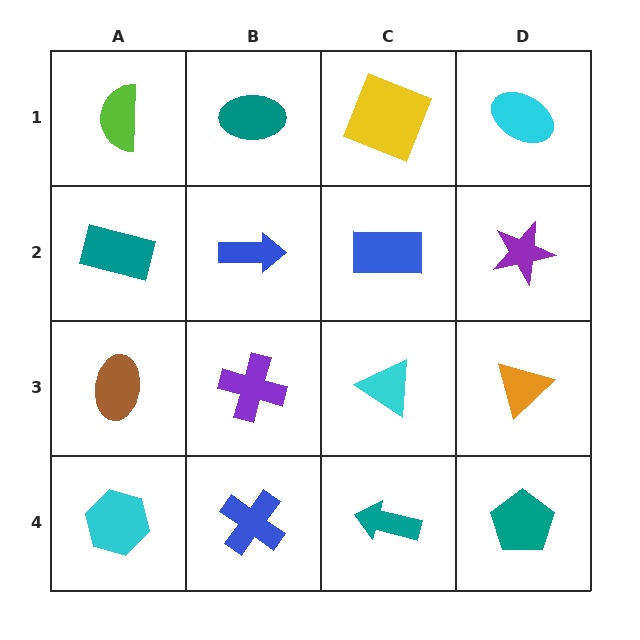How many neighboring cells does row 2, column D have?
3.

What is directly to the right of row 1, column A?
A teal ellipse.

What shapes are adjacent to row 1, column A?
A teal rectangle (row 2, column A), a teal ellipse (row 1, column B).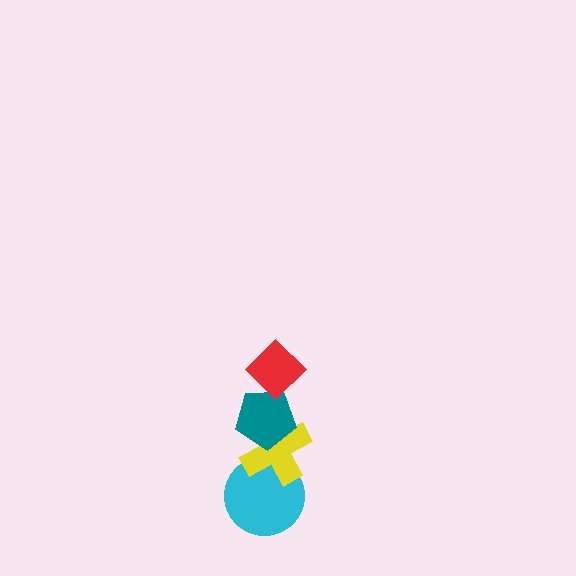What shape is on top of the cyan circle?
The yellow cross is on top of the cyan circle.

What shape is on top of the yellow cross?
The teal pentagon is on top of the yellow cross.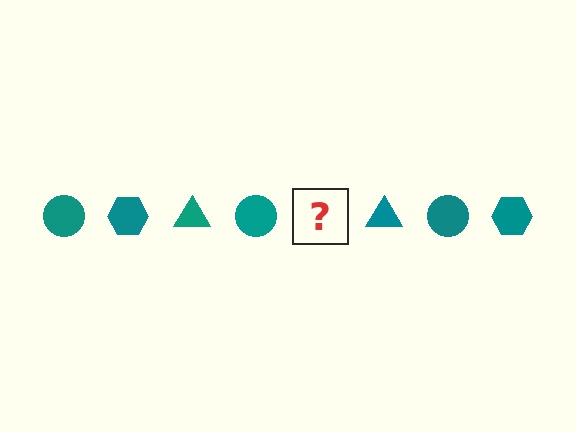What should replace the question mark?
The question mark should be replaced with a teal hexagon.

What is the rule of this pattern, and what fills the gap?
The rule is that the pattern cycles through circle, hexagon, triangle shapes in teal. The gap should be filled with a teal hexagon.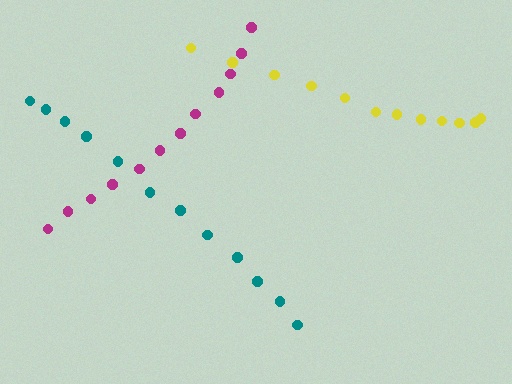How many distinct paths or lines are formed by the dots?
There are 3 distinct paths.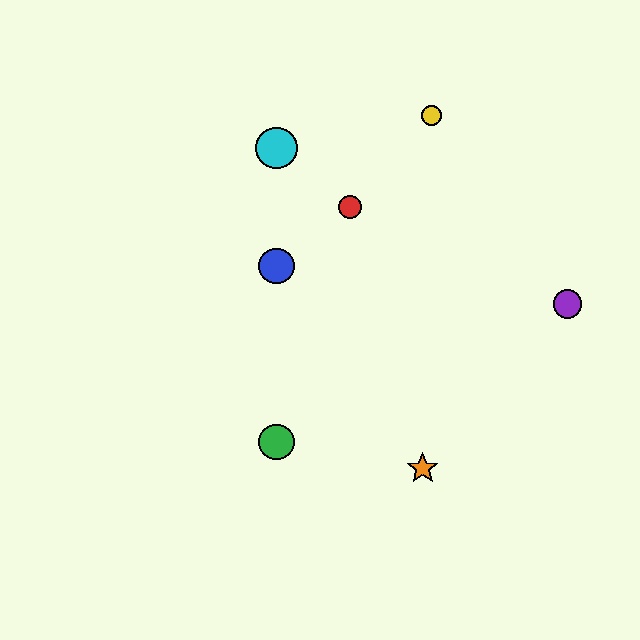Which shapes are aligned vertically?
The blue circle, the green circle, the cyan circle are aligned vertically.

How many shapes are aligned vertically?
3 shapes (the blue circle, the green circle, the cyan circle) are aligned vertically.